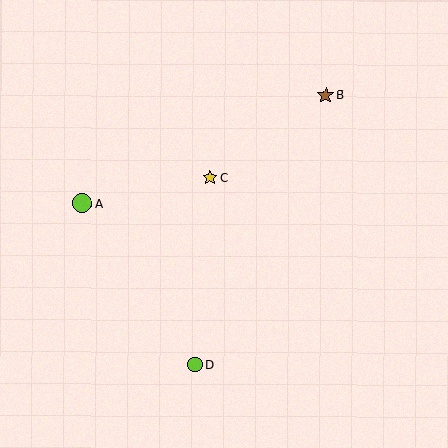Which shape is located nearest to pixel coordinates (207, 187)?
The yellow star (labeled C) at (210, 177) is nearest to that location.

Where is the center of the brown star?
The center of the brown star is at (326, 96).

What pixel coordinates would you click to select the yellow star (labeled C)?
Click at (210, 177) to select the yellow star C.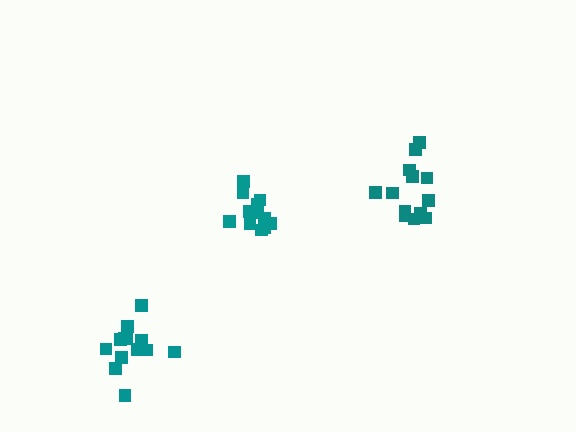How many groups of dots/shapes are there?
There are 3 groups.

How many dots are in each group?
Group 1: 13 dots, Group 2: 13 dots, Group 3: 13 dots (39 total).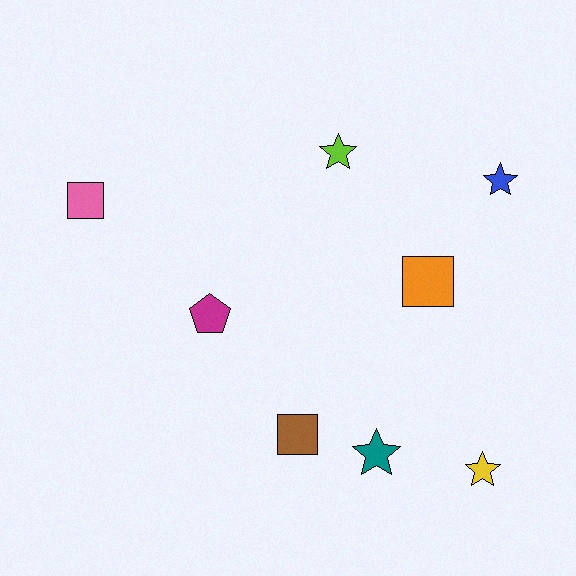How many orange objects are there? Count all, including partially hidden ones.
There is 1 orange object.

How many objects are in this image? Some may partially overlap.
There are 8 objects.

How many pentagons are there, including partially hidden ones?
There is 1 pentagon.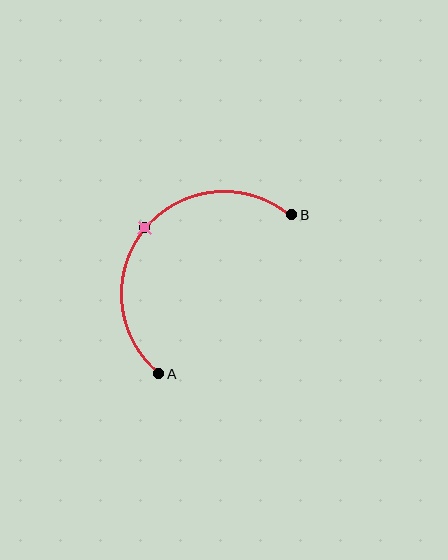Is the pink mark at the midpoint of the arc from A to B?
Yes. The pink mark lies on the arc at equal arc-length from both A and B — it is the arc midpoint.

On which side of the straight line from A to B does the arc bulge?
The arc bulges above and to the left of the straight line connecting A and B.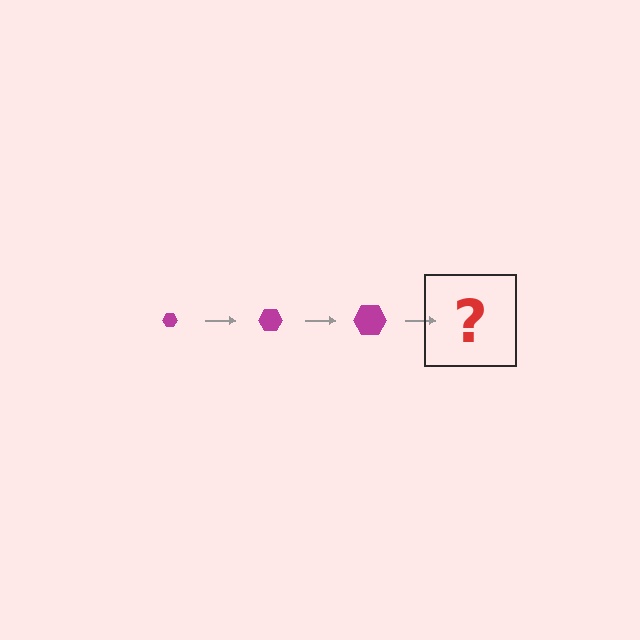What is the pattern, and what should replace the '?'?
The pattern is that the hexagon gets progressively larger each step. The '?' should be a magenta hexagon, larger than the previous one.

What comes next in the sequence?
The next element should be a magenta hexagon, larger than the previous one.